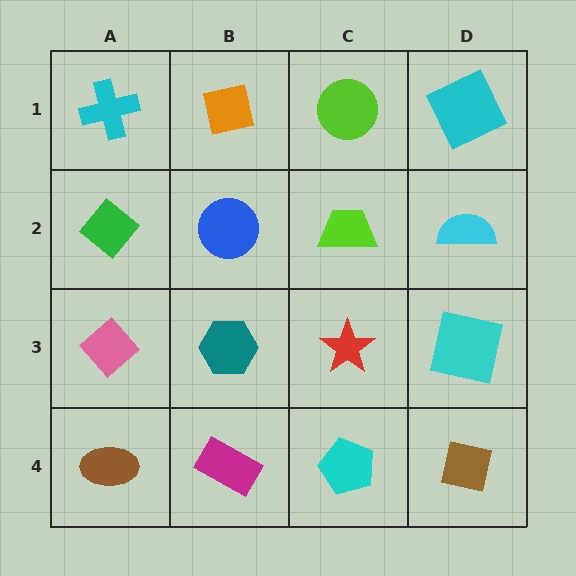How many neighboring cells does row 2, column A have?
3.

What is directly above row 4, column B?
A teal hexagon.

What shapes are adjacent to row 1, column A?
A green diamond (row 2, column A), an orange square (row 1, column B).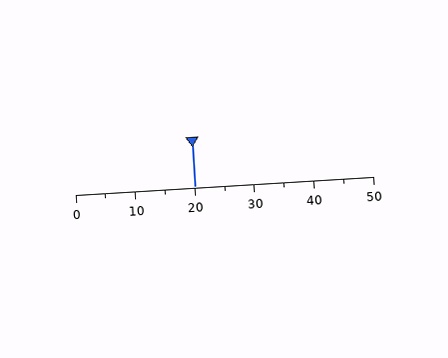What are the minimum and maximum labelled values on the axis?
The axis runs from 0 to 50.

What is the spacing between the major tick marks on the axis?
The major ticks are spaced 10 apart.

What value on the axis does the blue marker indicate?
The marker indicates approximately 20.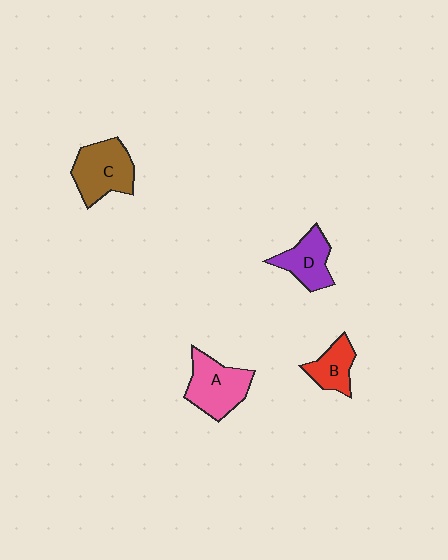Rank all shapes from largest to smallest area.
From largest to smallest: C (brown), A (pink), D (purple), B (red).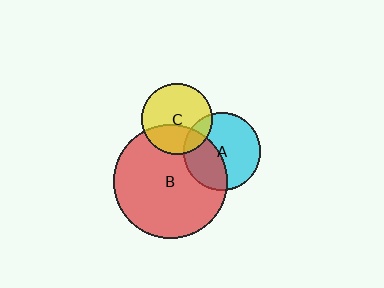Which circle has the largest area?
Circle B (red).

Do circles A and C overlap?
Yes.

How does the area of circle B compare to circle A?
Approximately 2.1 times.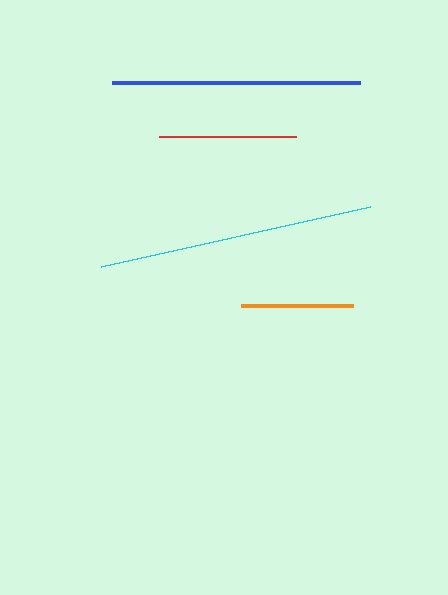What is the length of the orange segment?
The orange segment is approximately 111 pixels long.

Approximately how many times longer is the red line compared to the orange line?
The red line is approximately 1.2 times the length of the orange line.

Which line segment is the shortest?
The orange line is the shortest at approximately 111 pixels.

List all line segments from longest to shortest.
From longest to shortest: cyan, blue, red, orange.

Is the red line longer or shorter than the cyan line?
The cyan line is longer than the red line.